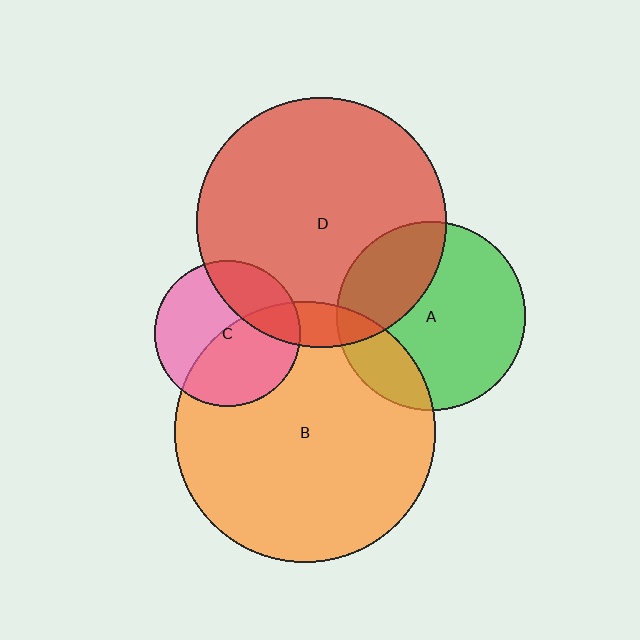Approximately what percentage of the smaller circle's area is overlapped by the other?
Approximately 30%.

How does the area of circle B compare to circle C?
Approximately 3.2 times.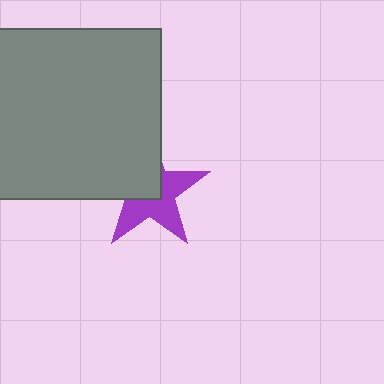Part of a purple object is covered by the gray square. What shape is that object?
It is a star.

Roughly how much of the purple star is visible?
About half of it is visible (roughly 55%).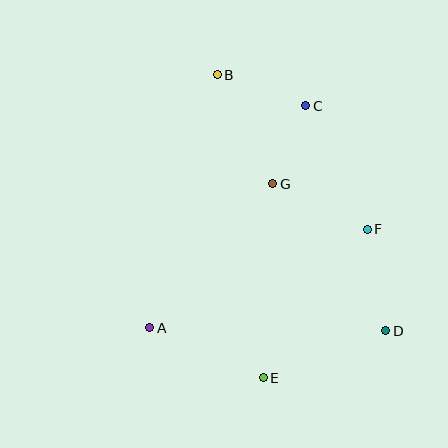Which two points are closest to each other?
Points C and G are closest to each other.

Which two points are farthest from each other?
Points B and E are farthest from each other.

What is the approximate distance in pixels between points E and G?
The distance between E and G is approximately 195 pixels.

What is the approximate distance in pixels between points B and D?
The distance between B and D is approximately 306 pixels.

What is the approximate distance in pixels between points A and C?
The distance between A and C is approximately 271 pixels.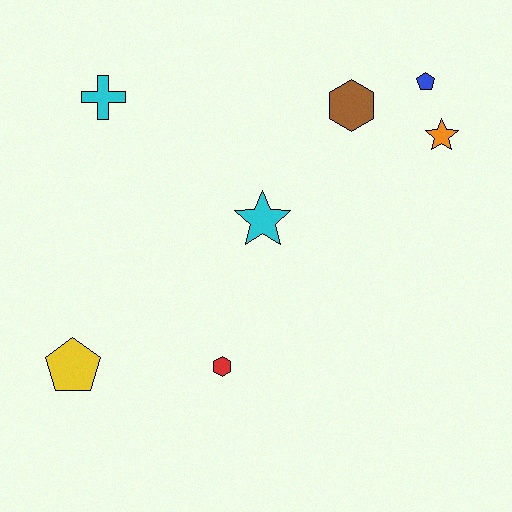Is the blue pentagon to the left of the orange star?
Yes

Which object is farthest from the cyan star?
The yellow pentagon is farthest from the cyan star.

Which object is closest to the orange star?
The blue pentagon is closest to the orange star.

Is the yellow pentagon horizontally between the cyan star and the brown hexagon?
No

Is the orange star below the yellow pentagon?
No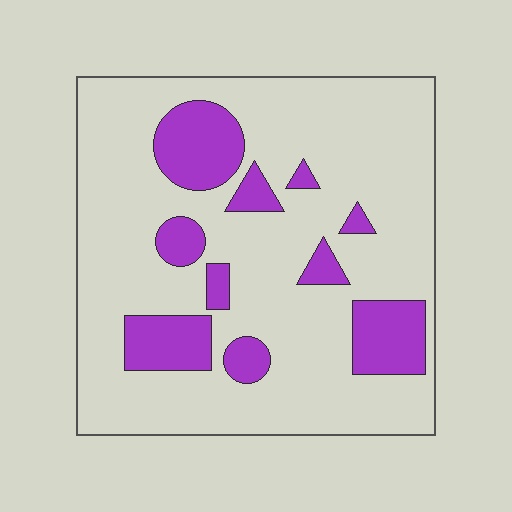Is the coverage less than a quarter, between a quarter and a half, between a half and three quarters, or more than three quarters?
Less than a quarter.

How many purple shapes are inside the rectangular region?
10.